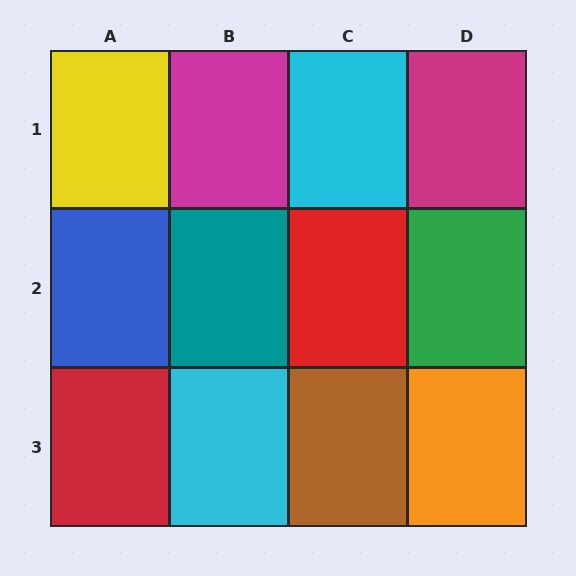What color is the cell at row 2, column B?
Teal.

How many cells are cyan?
2 cells are cyan.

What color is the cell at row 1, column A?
Yellow.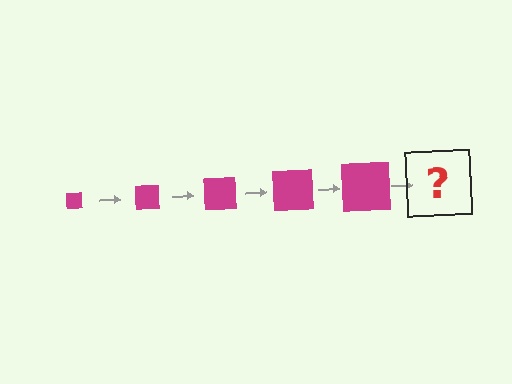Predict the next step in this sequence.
The next step is a magenta square, larger than the previous one.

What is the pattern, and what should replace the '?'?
The pattern is that the square gets progressively larger each step. The '?' should be a magenta square, larger than the previous one.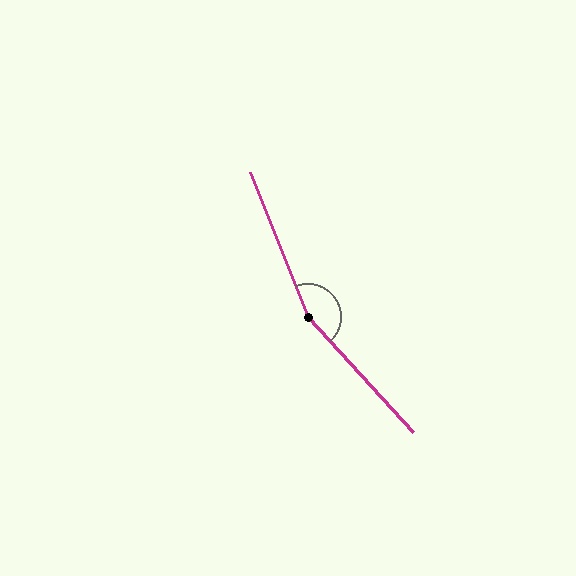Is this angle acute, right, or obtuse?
It is obtuse.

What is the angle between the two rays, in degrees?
Approximately 159 degrees.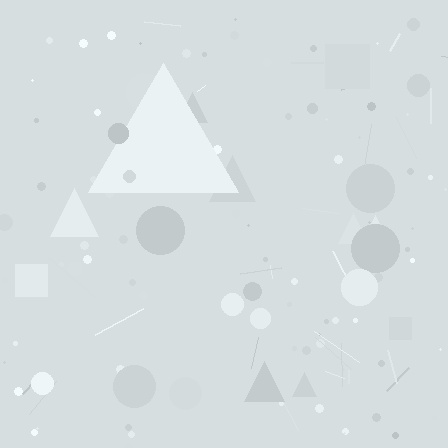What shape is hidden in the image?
A triangle is hidden in the image.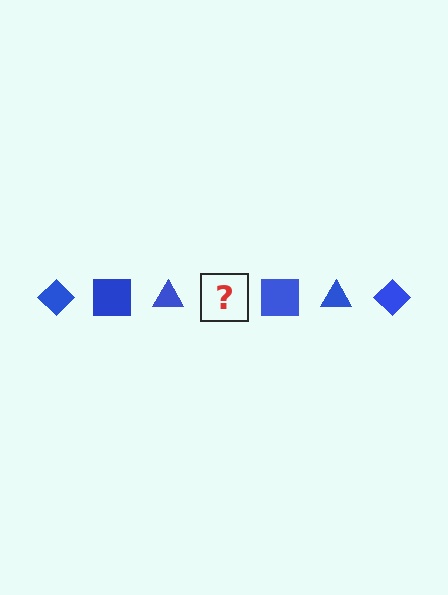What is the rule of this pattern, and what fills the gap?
The rule is that the pattern cycles through diamond, square, triangle shapes in blue. The gap should be filled with a blue diamond.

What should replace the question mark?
The question mark should be replaced with a blue diamond.